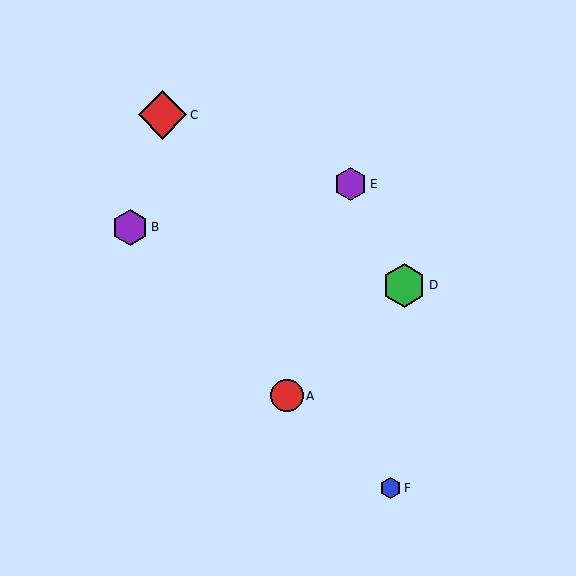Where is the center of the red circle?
The center of the red circle is at (287, 396).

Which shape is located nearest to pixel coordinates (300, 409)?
The red circle (labeled A) at (287, 396) is nearest to that location.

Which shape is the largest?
The red diamond (labeled C) is the largest.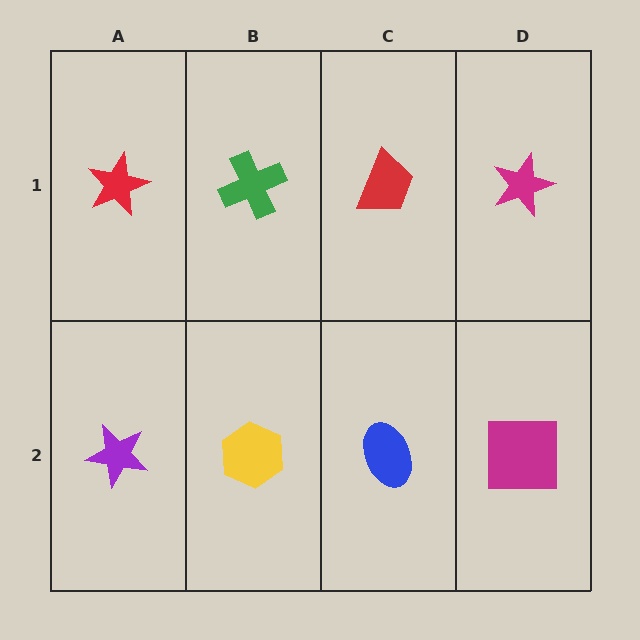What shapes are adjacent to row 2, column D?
A magenta star (row 1, column D), a blue ellipse (row 2, column C).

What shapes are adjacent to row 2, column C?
A red trapezoid (row 1, column C), a yellow hexagon (row 2, column B), a magenta square (row 2, column D).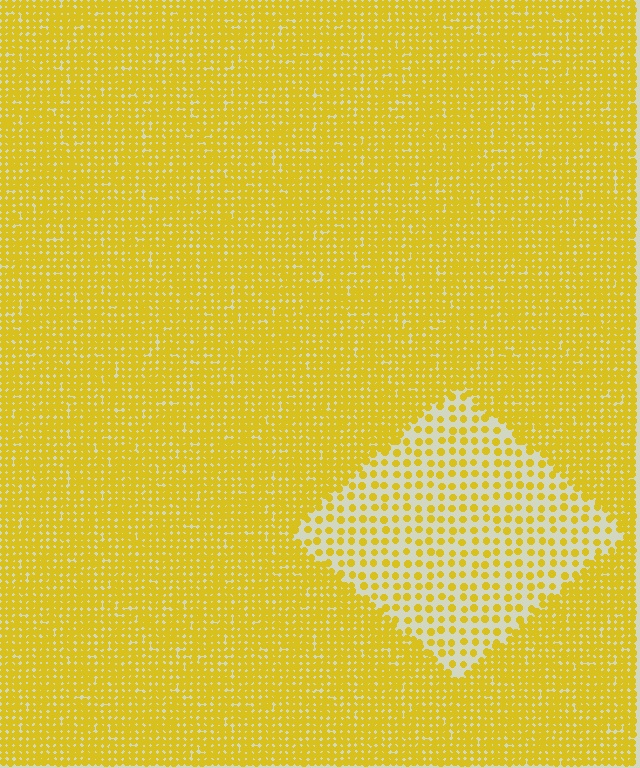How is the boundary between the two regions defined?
The boundary is defined by a change in element density (approximately 2.7x ratio). All elements are the same color, size, and shape.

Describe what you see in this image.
The image contains small yellow elements arranged at two different densities. A diamond-shaped region is visible where the elements are less densely packed than the surrounding area.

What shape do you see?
I see a diamond.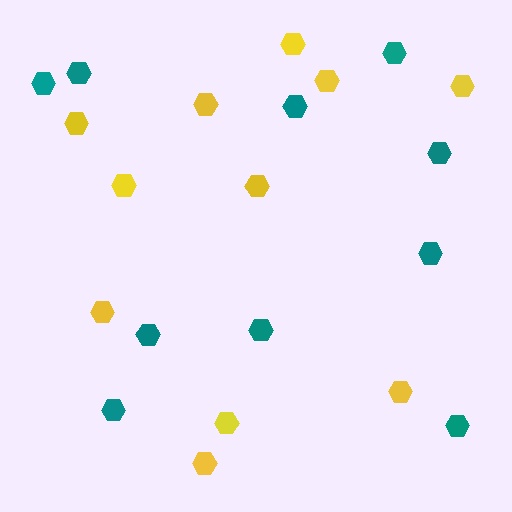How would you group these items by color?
There are 2 groups: one group of yellow hexagons (11) and one group of teal hexagons (10).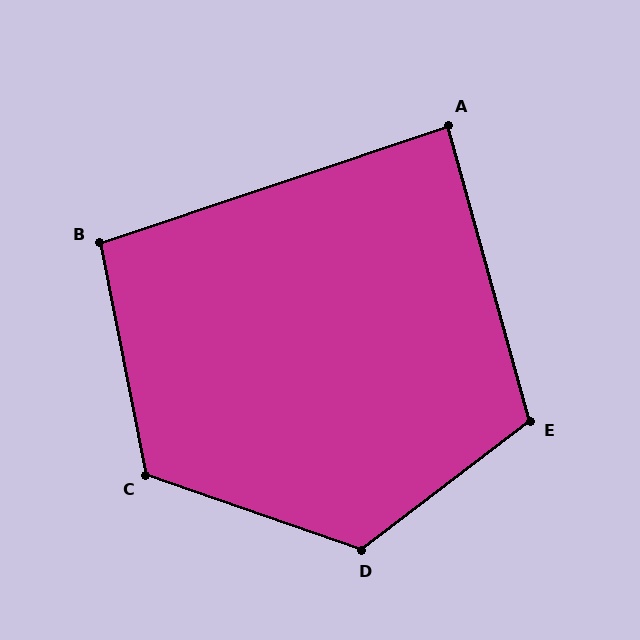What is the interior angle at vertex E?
Approximately 112 degrees (obtuse).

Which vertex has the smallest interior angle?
A, at approximately 87 degrees.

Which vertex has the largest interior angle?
D, at approximately 124 degrees.